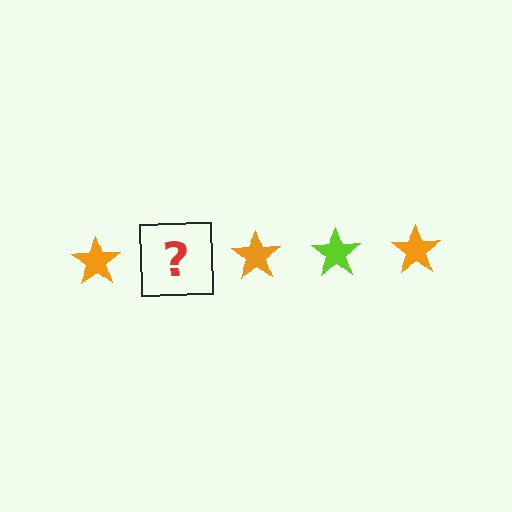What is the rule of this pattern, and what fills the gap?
The rule is that the pattern cycles through orange, lime stars. The gap should be filled with a lime star.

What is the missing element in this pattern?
The missing element is a lime star.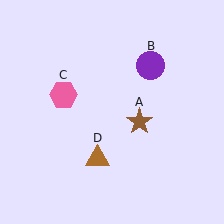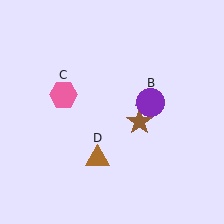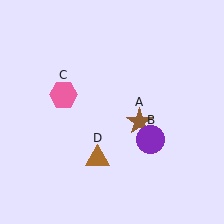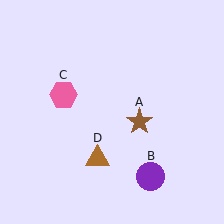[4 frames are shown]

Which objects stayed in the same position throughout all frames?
Brown star (object A) and pink hexagon (object C) and brown triangle (object D) remained stationary.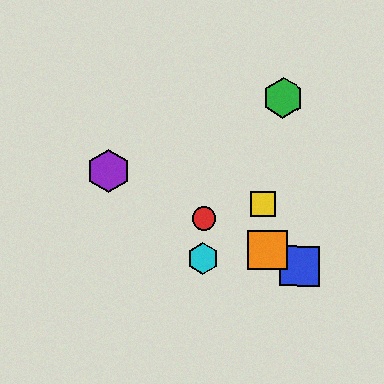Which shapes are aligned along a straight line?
The red circle, the blue square, the purple hexagon, the orange square are aligned along a straight line.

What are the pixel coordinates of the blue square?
The blue square is at (299, 266).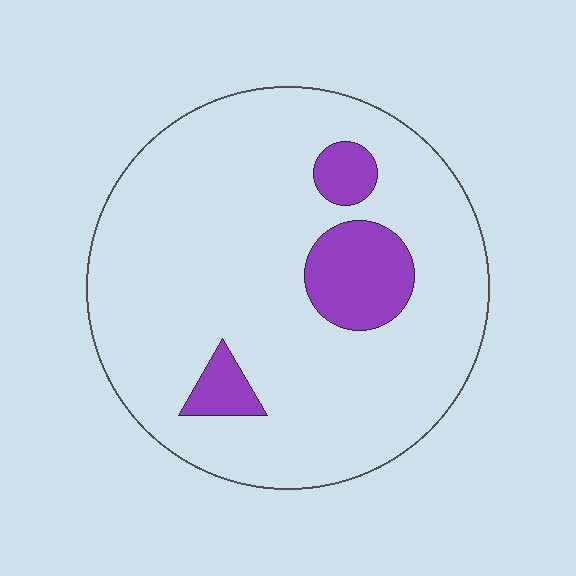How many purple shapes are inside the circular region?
3.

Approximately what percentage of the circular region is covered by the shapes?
Approximately 15%.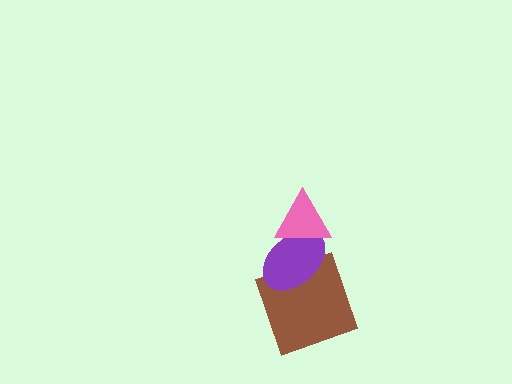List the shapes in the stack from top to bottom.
From top to bottom: the pink triangle, the purple ellipse, the brown square.